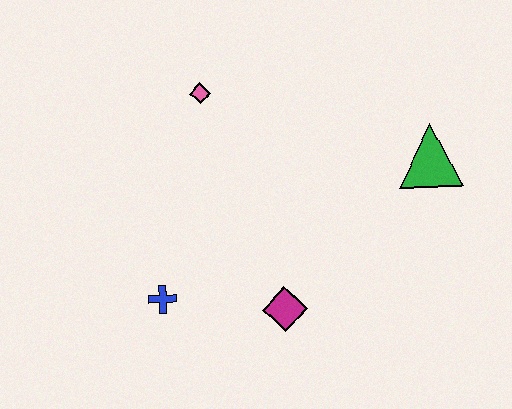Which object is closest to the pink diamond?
The blue cross is closest to the pink diamond.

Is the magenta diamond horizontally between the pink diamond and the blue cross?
No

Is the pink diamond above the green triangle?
Yes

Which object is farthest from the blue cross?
The green triangle is farthest from the blue cross.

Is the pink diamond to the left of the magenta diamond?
Yes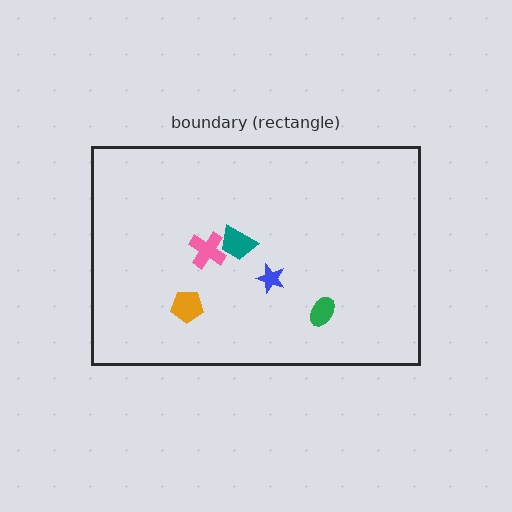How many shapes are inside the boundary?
5 inside, 0 outside.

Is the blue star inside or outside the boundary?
Inside.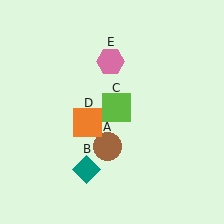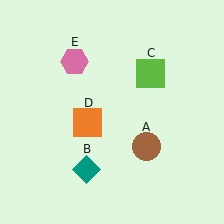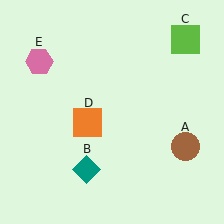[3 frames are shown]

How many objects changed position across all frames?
3 objects changed position: brown circle (object A), lime square (object C), pink hexagon (object E).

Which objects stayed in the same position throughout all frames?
Teal diamond (object B) and orange square (object D) remained stationary.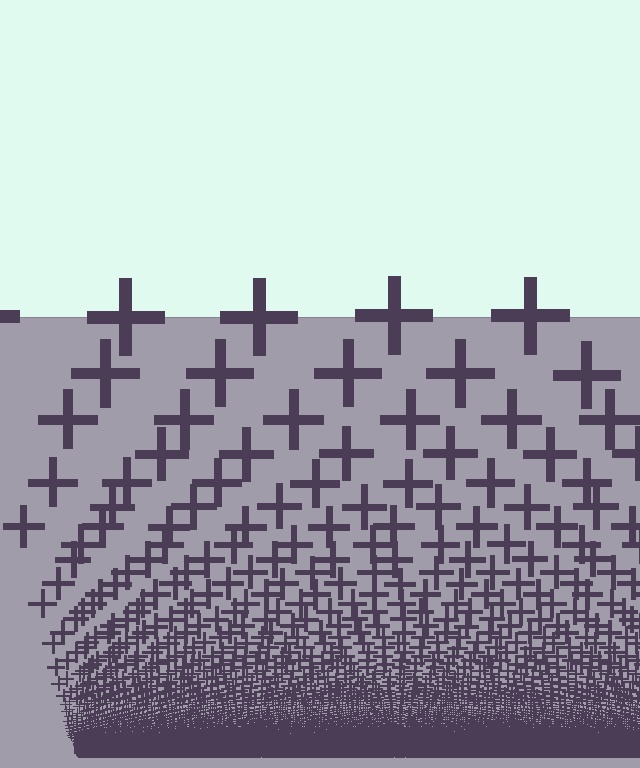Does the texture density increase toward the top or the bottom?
Density increases toward the bottom.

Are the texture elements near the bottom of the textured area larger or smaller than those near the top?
Smaller. The gradient is inverted — elements near the bottom are smaller and denser.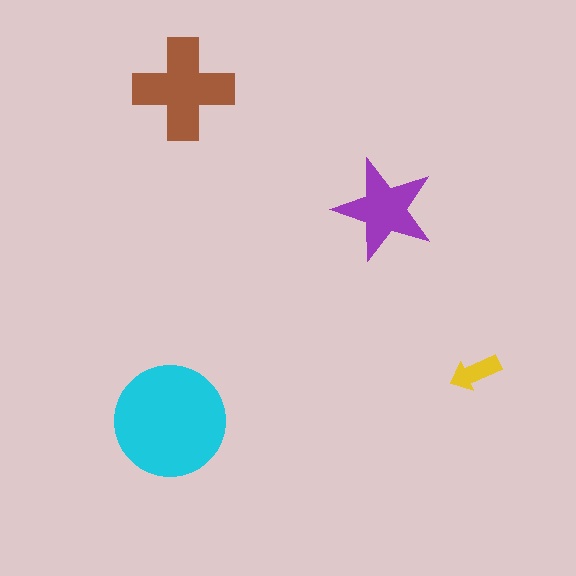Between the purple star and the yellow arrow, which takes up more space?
The purple star.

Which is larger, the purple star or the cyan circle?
The cyan circle.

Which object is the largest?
The cyan circle.